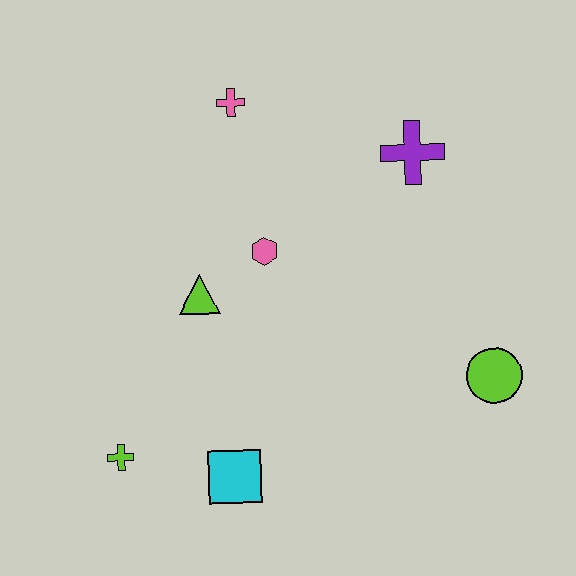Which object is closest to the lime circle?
The purple cross is closest to the lime circle.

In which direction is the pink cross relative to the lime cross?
The pink cross is above the lime cross.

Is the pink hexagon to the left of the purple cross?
Yes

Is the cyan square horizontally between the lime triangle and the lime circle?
Yes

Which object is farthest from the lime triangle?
The lime circle is farthest from the lime triangle.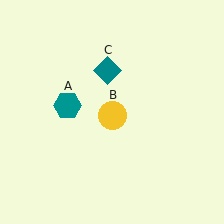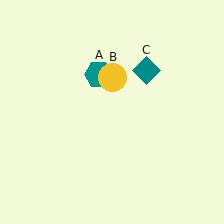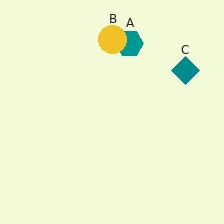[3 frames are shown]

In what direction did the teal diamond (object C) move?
The teal diamond (object C) moved right.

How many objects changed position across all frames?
3 objects changed position: teal hexagon (object A), yellow circle (object B), teal diamond (object C).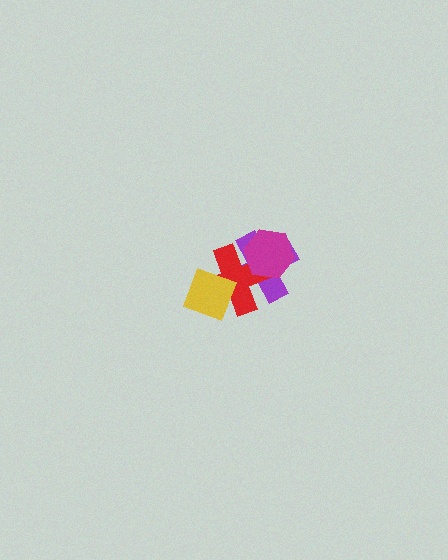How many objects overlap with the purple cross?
2 objects overlap with the purple cross.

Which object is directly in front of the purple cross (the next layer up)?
The red cross is directly in front of the purple cross.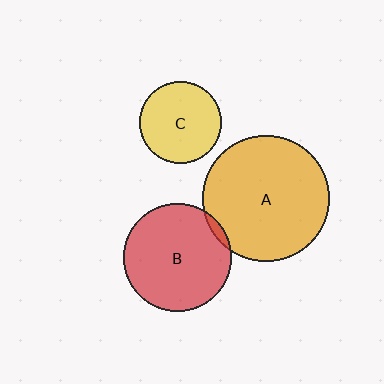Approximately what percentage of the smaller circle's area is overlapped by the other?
Approximately 5%.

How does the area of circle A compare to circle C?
Approximately 2.4 times.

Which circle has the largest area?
Circle A (orange).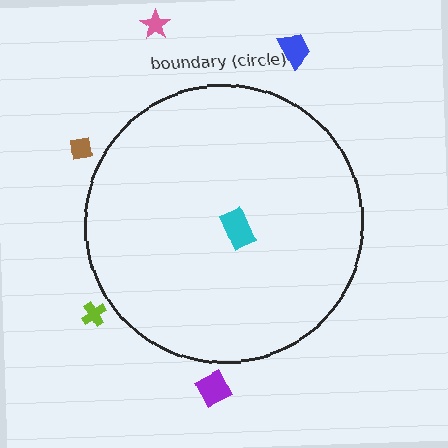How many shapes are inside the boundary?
1 inside, 5 outside.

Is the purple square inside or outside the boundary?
Outside.